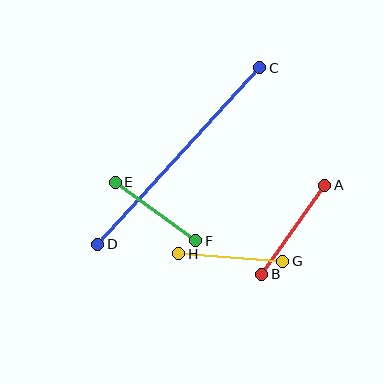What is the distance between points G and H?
The distance is approximately 104 pixels.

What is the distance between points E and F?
The distance is approximately 99 pixels.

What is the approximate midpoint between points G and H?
The midpoint is at approximately (231, 257) pixels.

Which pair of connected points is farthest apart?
Points C and D are farthest apart.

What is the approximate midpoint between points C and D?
The midpoint is at approximately (179, 156) pixels.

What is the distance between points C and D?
The distance is approximately 239 pixels.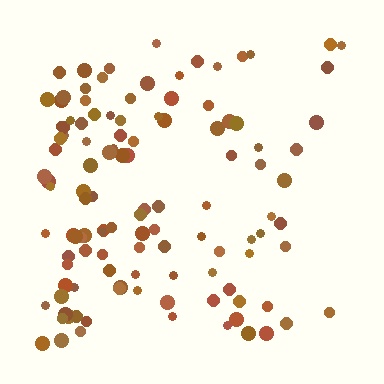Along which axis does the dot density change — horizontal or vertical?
Horizontal.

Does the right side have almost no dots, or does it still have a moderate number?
Still a moderate number, just noticeably fewer than the left.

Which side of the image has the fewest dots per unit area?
The right.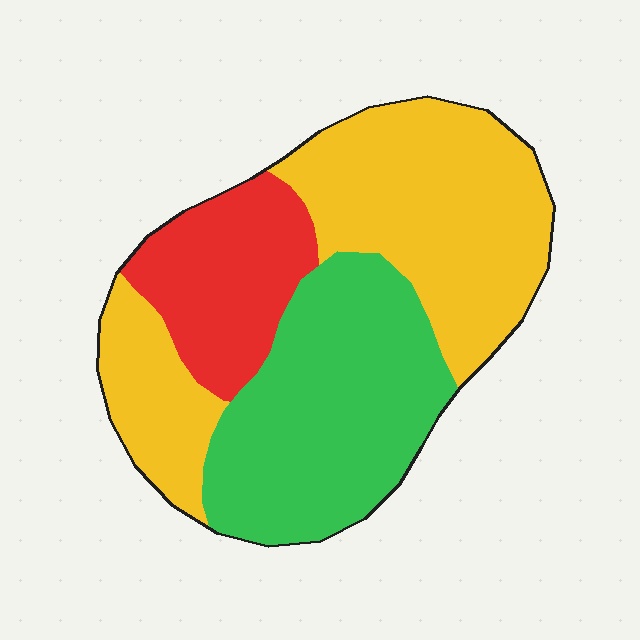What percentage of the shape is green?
Green covers roughly 35% of the shape.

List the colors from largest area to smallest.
From largest to smallest: yellow, green, red.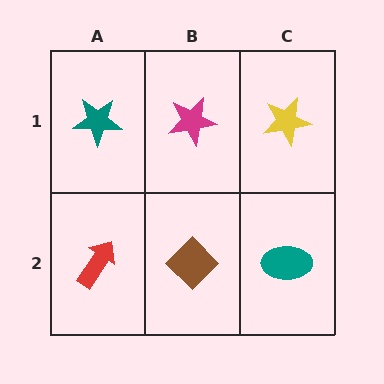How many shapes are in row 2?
3 shapes.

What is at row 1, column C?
A yellow star.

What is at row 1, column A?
A teal star.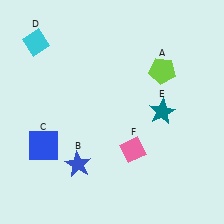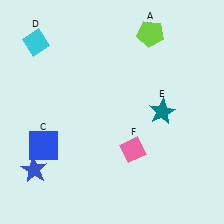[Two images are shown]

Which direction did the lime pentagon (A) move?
The lime pentagon (A) moved up.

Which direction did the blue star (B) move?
The blue star (B) moved left.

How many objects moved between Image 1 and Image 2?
2 objects moved between the two images.